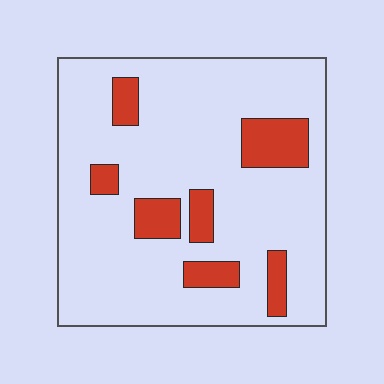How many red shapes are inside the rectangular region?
7.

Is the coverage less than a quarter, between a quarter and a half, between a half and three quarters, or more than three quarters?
Less than a quarter.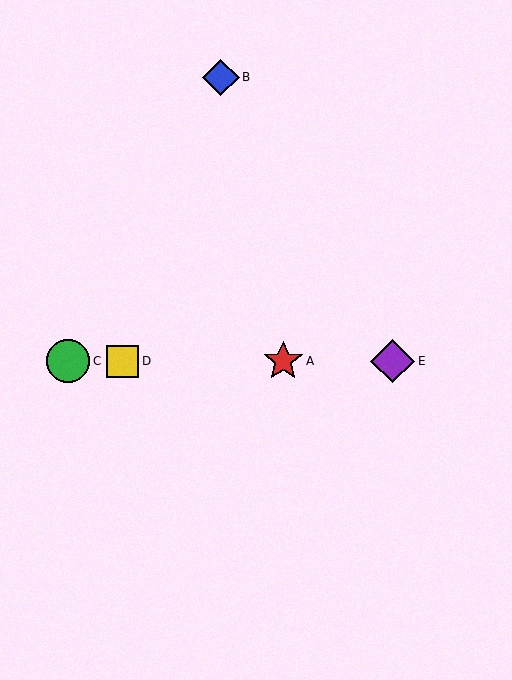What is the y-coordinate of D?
Object D is at y≈361.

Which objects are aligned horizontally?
Objects A, C, D, E are aligned horizontally.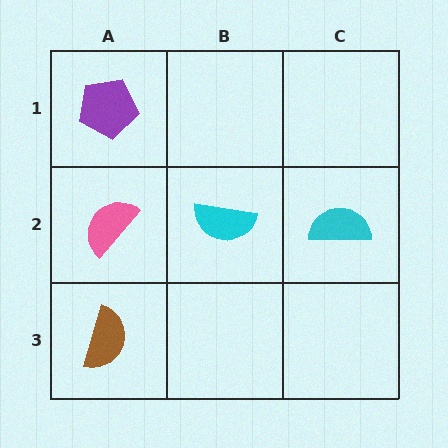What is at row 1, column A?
A purple pentagon.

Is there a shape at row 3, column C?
No, that cell is empty.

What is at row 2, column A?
A pink semicircle.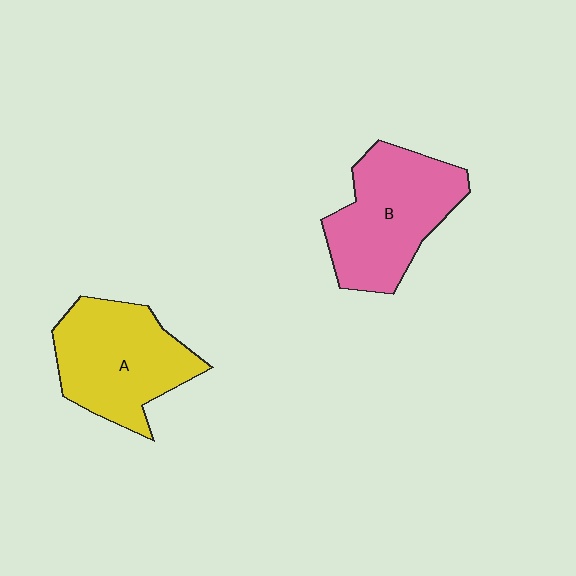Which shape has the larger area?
Shape B (pink).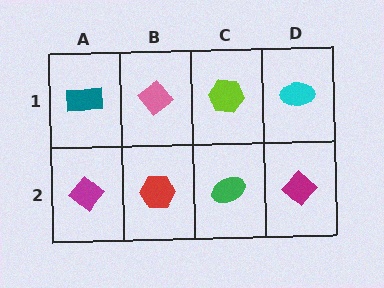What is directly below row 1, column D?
A magenta diamond.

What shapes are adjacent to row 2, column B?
A pink diamond (row 1, column B), a magenta diamond (row 2, column A), a green ellipse (row 2, column C).